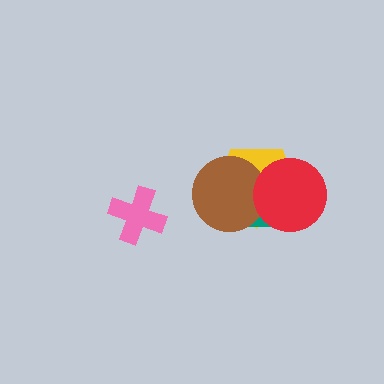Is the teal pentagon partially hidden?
Yes, it is partially covered by another shape.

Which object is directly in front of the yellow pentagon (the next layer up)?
The teal pentagon is directly in front of the yellow pentagon.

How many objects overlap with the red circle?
3 objects overlap with the red circle.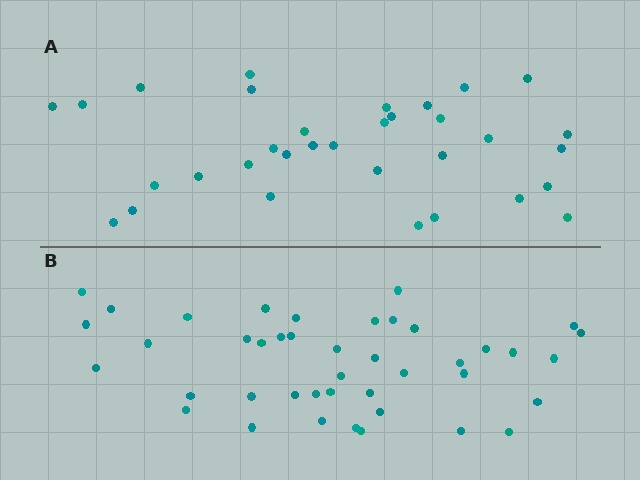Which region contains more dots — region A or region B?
Region B (the bottom region) has more dots.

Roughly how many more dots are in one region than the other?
Region B has roughly 8 or so more dots than region A.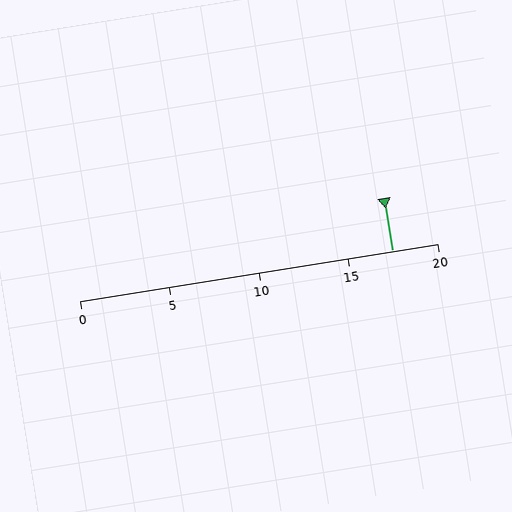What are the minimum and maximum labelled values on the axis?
The axis runs from 0 to 20.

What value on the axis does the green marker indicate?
The marker indicates approximately 17.5.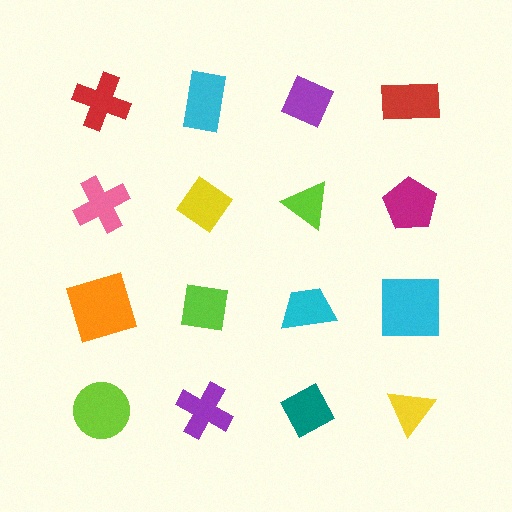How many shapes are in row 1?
4 shapes.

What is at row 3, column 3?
A cyan trapezoid.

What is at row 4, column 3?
A teal diamond.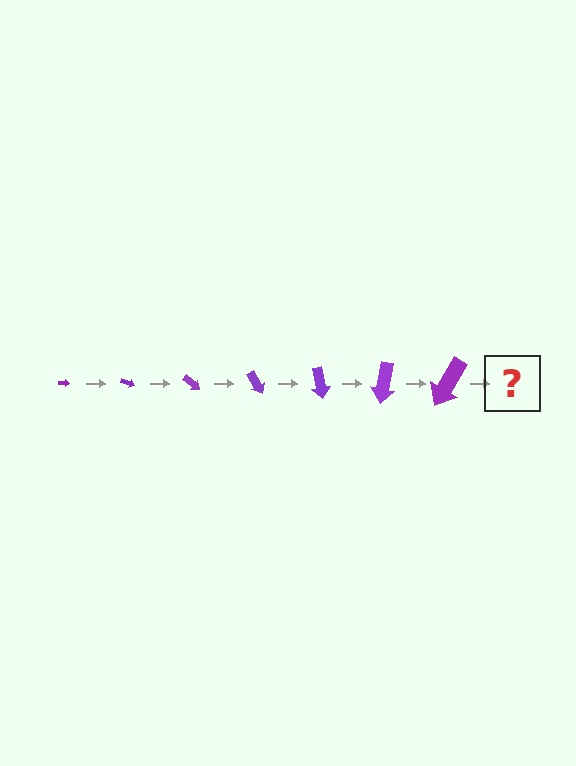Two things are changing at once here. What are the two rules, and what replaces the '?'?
The two rules are that the arrow grows larger each step and it rotates 20 degrees each step. The '?' should be an arrow, larger than the previous one and rotated 140 degrees from the start.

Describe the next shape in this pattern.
It should be an arrow, larger than the previous one and rotated 140 degrees from the start.